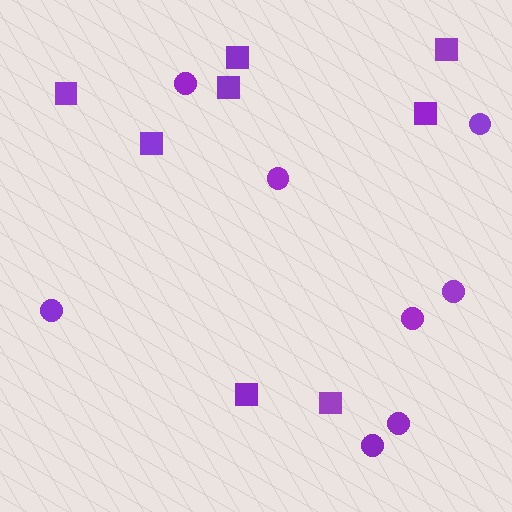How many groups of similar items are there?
There are 2 groups: one group of squares (8) and one group of circles (8).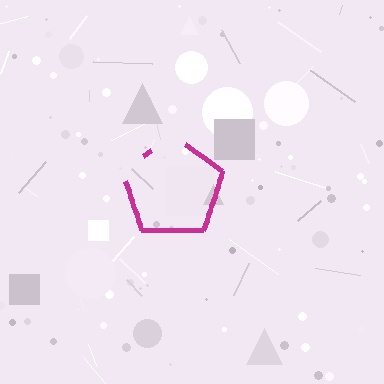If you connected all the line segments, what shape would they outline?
They would outline a pentagon.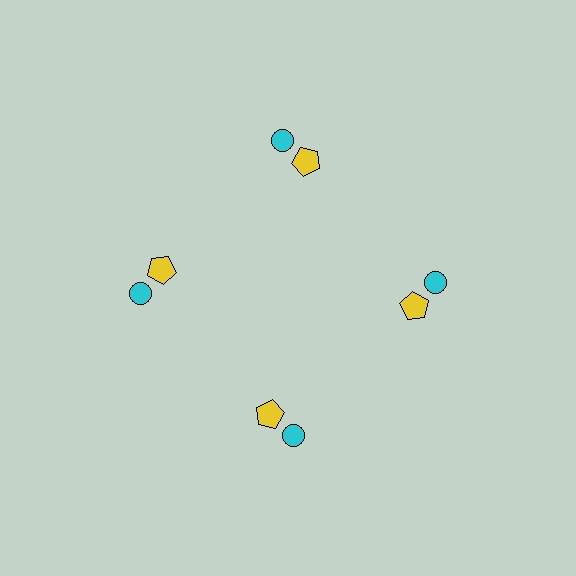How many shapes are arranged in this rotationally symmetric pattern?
There are 8 shapes, arranged in 4 groups of 2.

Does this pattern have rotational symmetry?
Yes, this pattern has 4-fold rotational symmetry. It looks the same after rotating 90 degrees around the center.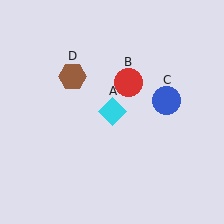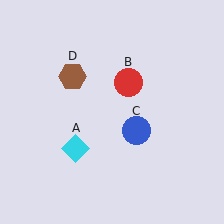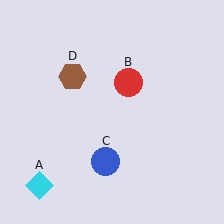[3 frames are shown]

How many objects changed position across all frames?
2 objects changed position: cyan diamond (object A), blue circle (object C).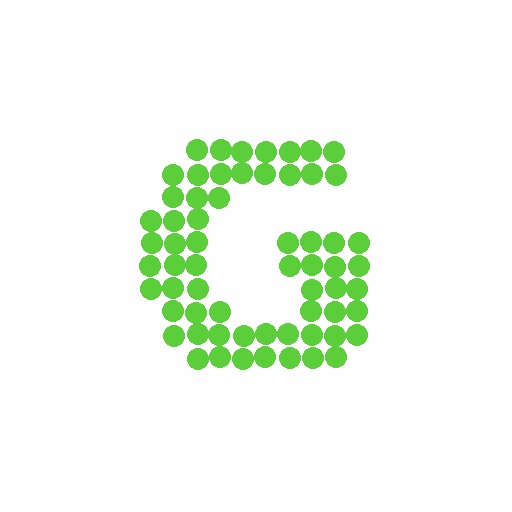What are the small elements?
The small elements are circles.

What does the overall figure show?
The overall figure shows the letter G.